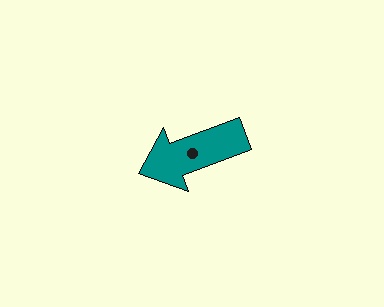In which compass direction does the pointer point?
West.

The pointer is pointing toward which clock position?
Roughly 8 o'clock.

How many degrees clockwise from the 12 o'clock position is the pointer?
Approximately 249 degrees.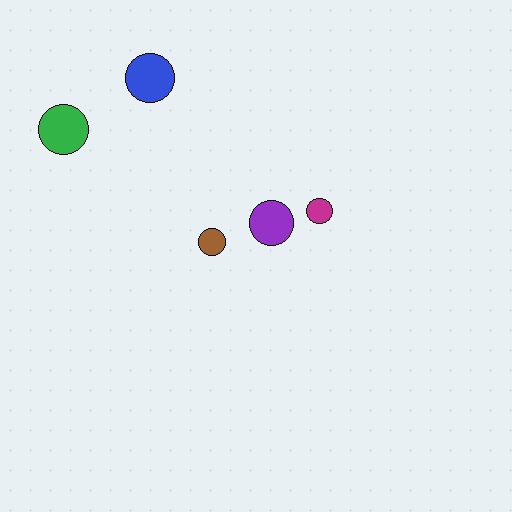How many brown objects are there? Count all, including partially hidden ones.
There is 1 brown object.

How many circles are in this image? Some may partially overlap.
There are 5 circles.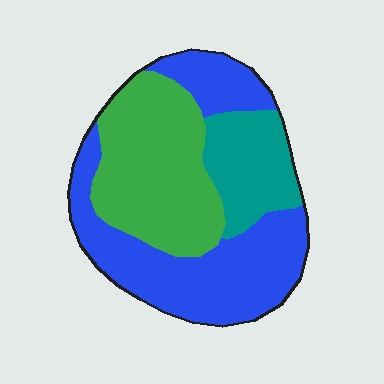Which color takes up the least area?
Teal, at roughly 20%.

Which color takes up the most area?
Blue, at roughly 45%.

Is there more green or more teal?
Green.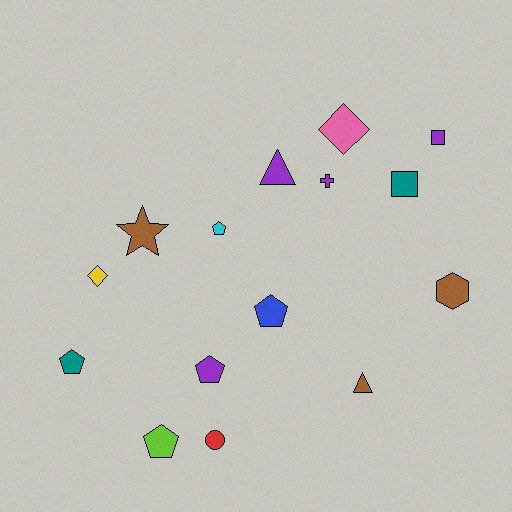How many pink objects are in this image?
There is 1 pink object.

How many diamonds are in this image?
There are 2 diamonds.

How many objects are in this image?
There are 15 objects.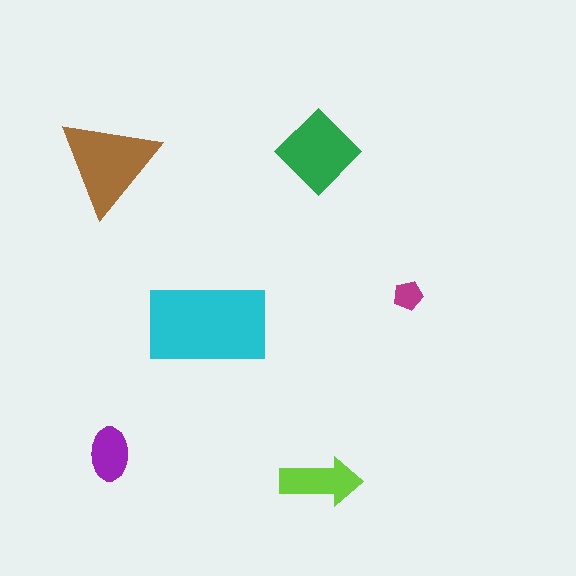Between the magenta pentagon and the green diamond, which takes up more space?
The green diamond.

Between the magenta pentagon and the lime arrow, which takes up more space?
The lime arrow.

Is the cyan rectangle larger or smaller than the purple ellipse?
Larger.